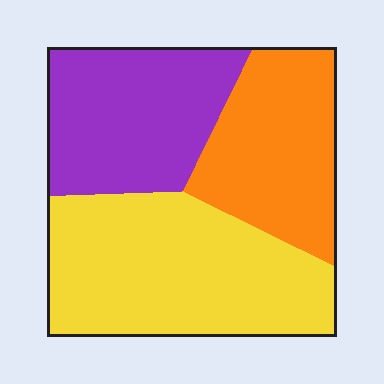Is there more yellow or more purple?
Yellow.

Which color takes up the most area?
Yellow, at roughly 45%.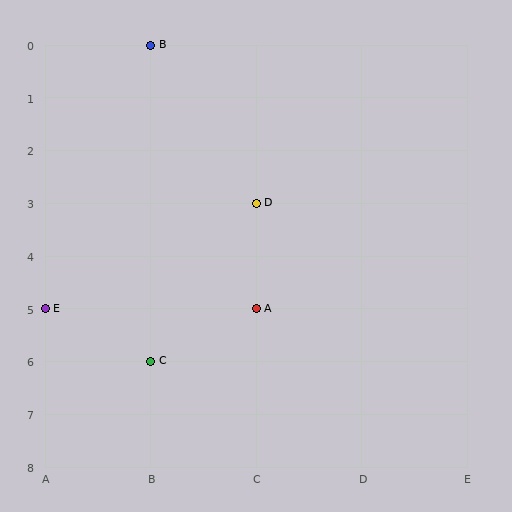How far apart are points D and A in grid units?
Points D and A are 2 rows apart.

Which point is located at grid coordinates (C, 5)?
Point A is at (C, 5).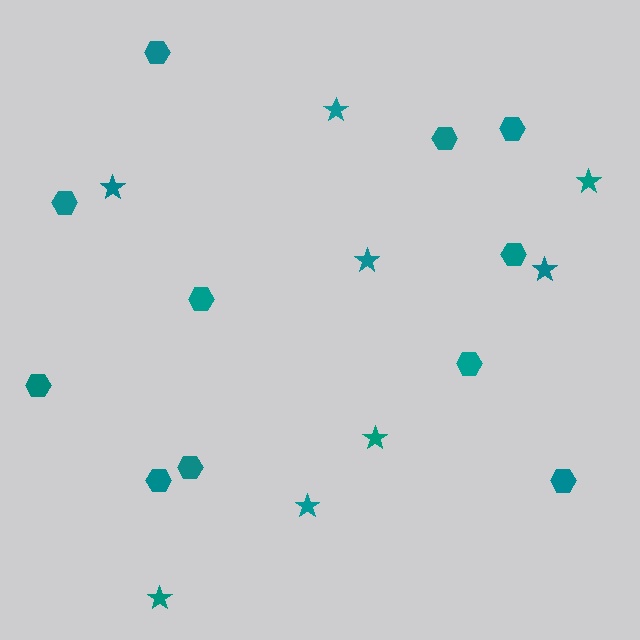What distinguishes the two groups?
There are 2 groups: one group of hexagons (11) and one group of stars (8).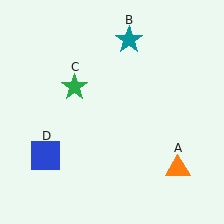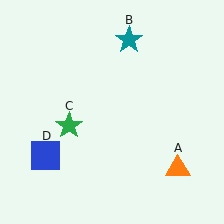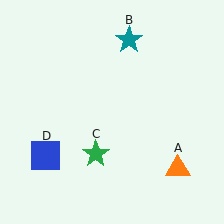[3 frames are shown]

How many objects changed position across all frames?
1 object changed position: green star (object C).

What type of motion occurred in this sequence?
The green star (object C) rotated counterclockwise around the center of the scene.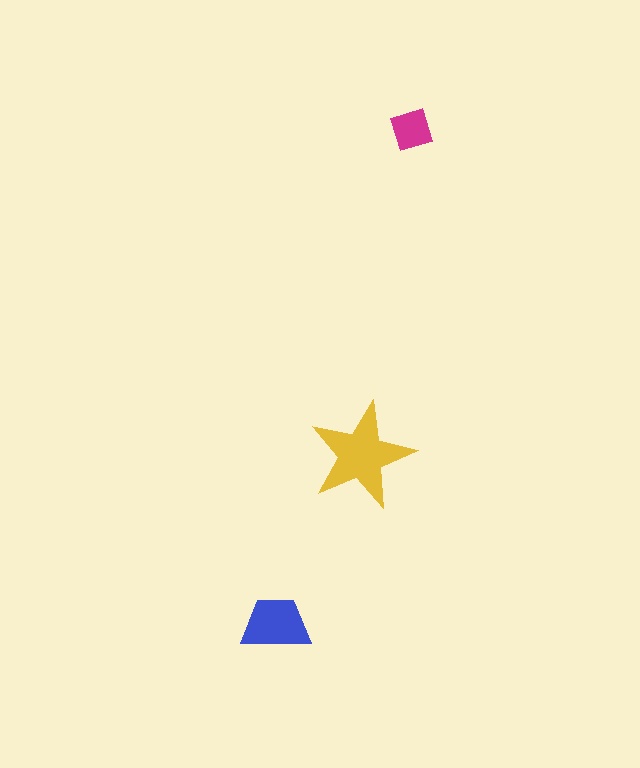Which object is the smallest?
The magenta diamond.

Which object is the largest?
The yellow star.